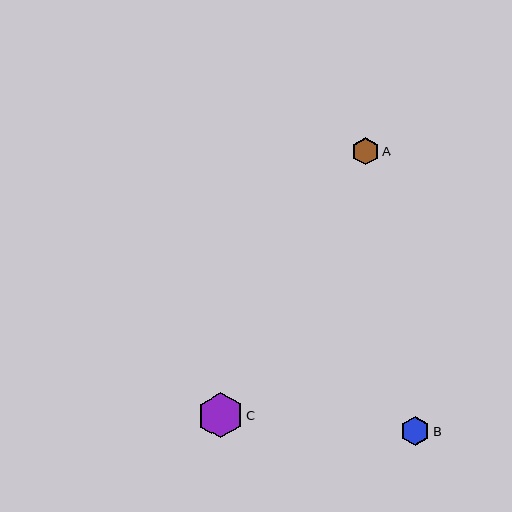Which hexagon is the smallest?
Hexagon A is the smallest with a size of approximately 28 pixels.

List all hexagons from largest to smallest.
From largest to smallest: C, B, A.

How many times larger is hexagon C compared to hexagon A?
Hexagon C is approximately 1.7 times the size of hexagon A.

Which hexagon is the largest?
Hexagon C is the largest with a size of approximately 46 pixels.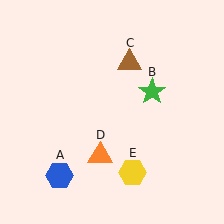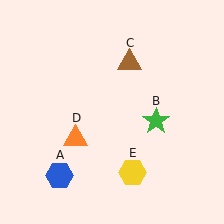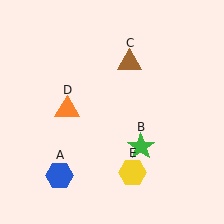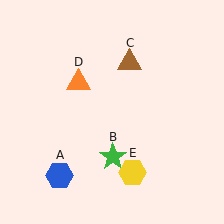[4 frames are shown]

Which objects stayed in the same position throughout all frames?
Blue hexagon (object A) and brown triangle (object C) and yellow hexagon (object E) remained stationary.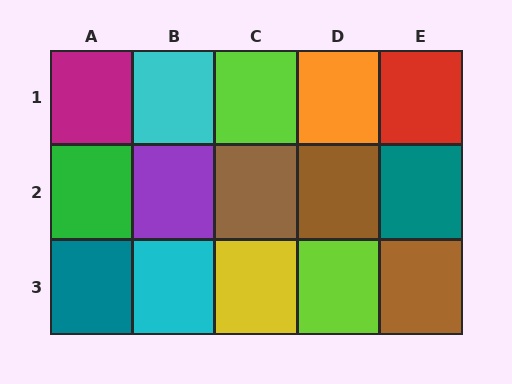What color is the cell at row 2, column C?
Brown.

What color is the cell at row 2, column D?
Brown.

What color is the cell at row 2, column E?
Teal.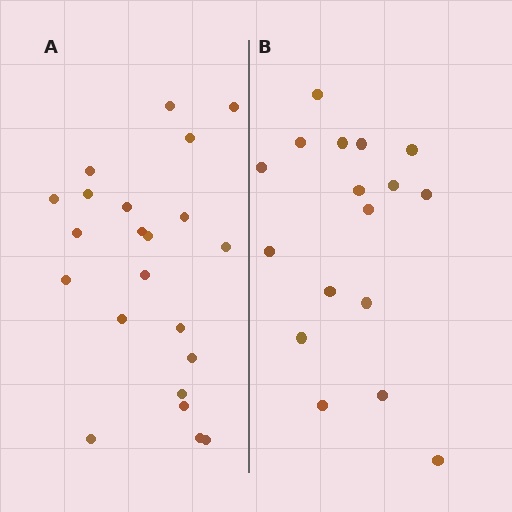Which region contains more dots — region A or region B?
Region A (the left region) has more dots.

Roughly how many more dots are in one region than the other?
Region A has about 5 more dots than region B.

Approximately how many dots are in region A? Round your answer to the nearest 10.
About 20 dots. (The exact count is 22, which rounds to 20.)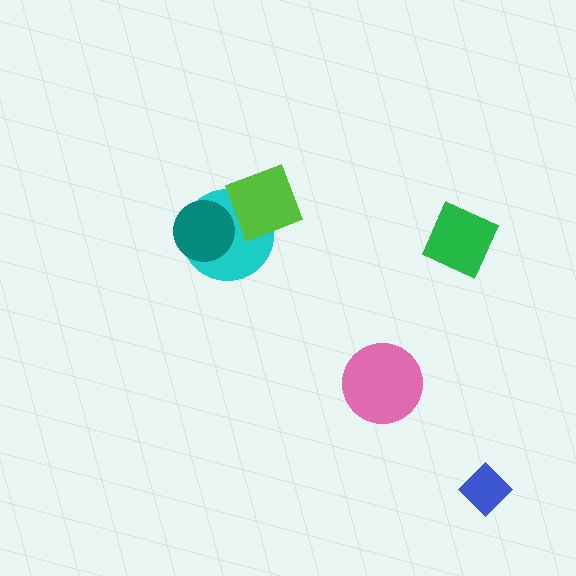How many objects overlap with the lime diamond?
1 object overlaps with the lime diamond.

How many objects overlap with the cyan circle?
2 objects overlap with the cyan circle.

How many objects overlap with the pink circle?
0 objects overlap with the pink circle.